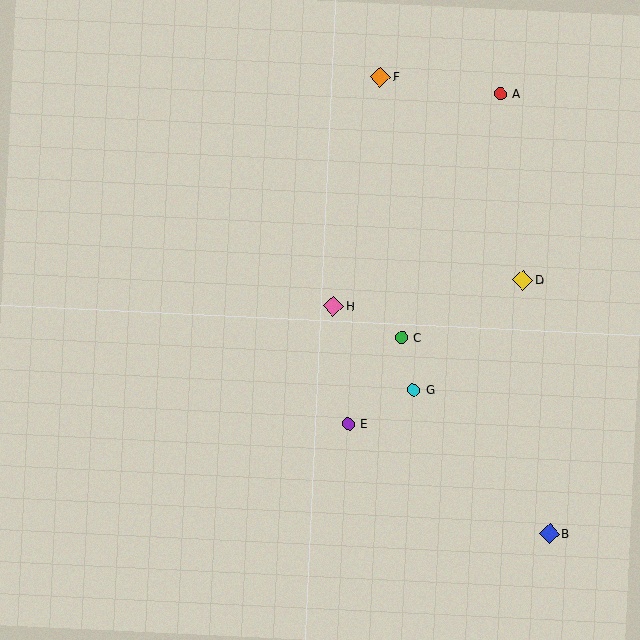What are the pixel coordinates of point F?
Point F is at (380, 77).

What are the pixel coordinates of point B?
Point B is at (549, 533).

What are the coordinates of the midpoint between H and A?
The midpoint between H and A is at (417, 200).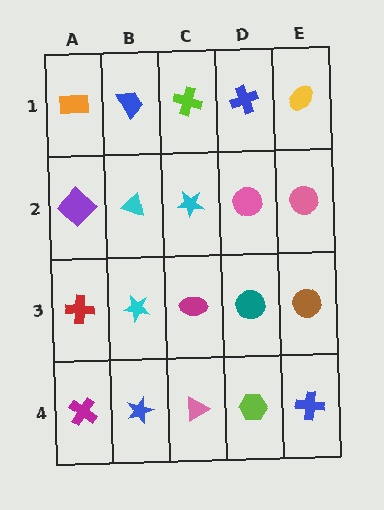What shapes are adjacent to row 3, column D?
A pink circle (row 2, column D), a lime hexagon (row 4, column D), a magenta ellipse (row 3, column C), a brown circle (row 3, column E).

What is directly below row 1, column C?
A cyan star.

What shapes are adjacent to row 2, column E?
A yellow ellipse (row 1, column E), a brown circle (row 3, column E), a pink circle (row 2, column D).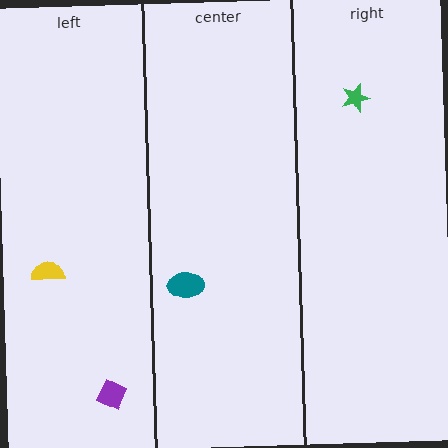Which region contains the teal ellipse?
The center region.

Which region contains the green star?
The right region.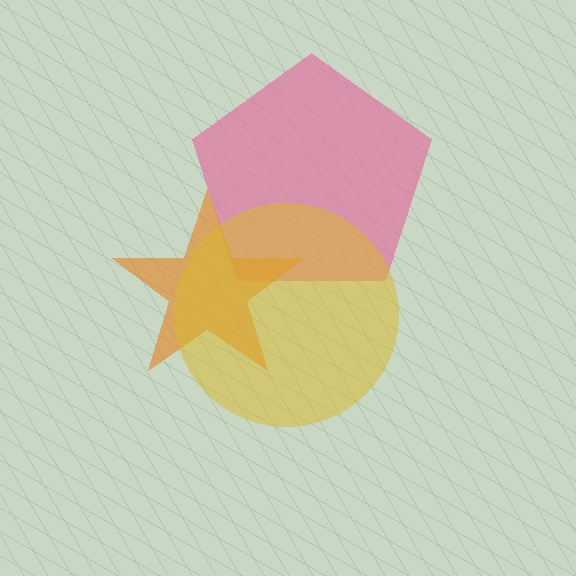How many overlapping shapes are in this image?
There are 3 overlapping shapes in the image.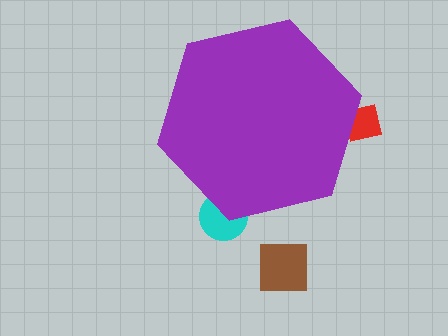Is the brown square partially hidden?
No, the brown square is fully visible.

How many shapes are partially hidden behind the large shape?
2 shapes are partially hidden.